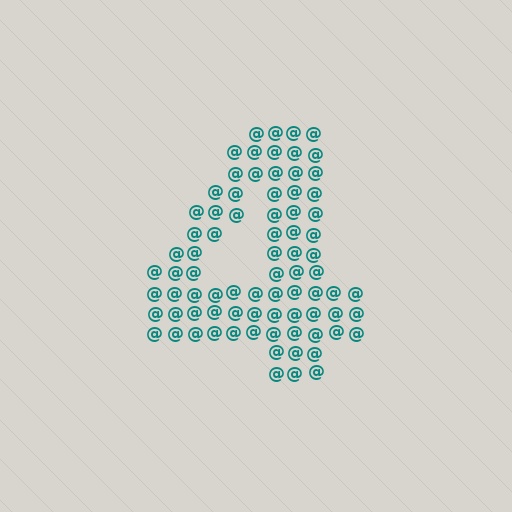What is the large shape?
The large shape is the digit 4.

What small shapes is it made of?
It is made of small at signs.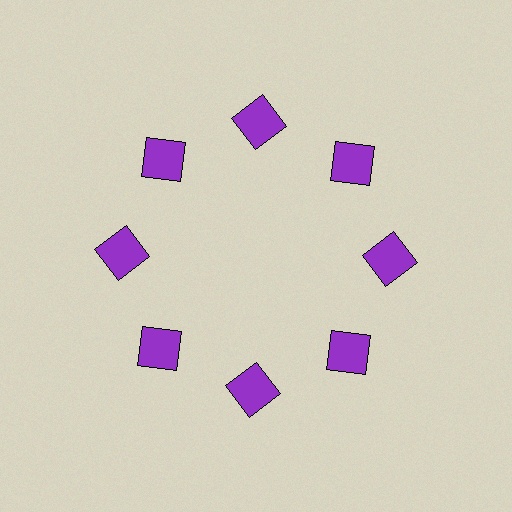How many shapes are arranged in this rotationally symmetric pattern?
There are 8 shapes, arranged in 8 groups of 1.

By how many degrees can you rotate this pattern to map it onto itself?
The pattern maps onto itself every 45 degrees of rotation.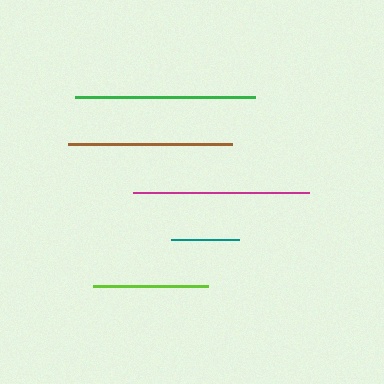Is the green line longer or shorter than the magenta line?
The green line is longer than the magenta line.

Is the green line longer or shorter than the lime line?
The green line is longer than the lime line.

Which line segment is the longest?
The green line is the longest at approximately 179 pixels.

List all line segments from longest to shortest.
From longest to shortest: green, magenta, brown, lime, teal.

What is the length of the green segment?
The green segment is approximately 179 pixels long.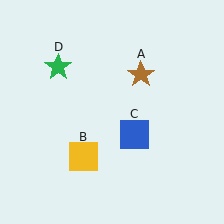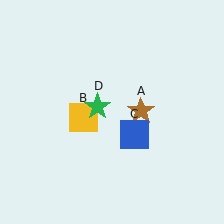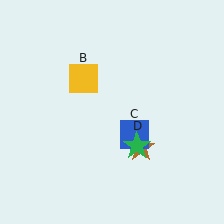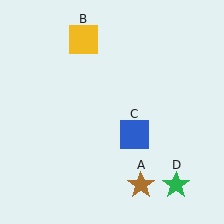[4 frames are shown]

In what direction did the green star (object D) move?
The green star (object D) moved down and to the right.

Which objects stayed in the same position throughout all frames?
Blue square (object C) remained stationary.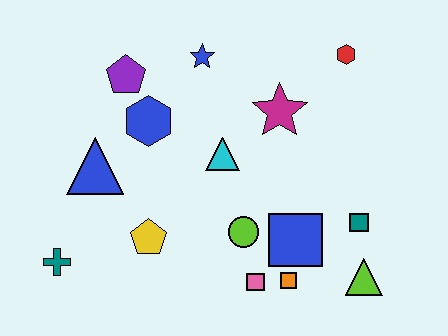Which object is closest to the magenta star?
The cyan triangle is closest to the magenta star.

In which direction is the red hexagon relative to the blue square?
The red hexagon is above the blue square.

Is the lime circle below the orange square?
No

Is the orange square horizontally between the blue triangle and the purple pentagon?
No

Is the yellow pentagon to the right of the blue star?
No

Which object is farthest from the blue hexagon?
The lime triangle is farthest from the blue hexagon.